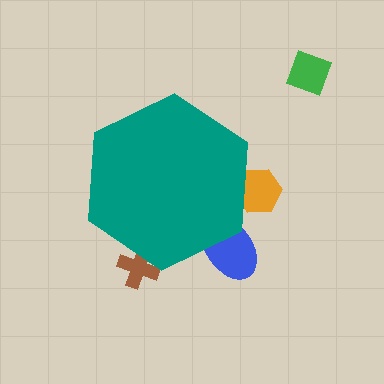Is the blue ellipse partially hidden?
Yes, the blue ellipse is partially hidden behind the teal hexagon.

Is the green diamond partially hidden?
No, the green diamond is fully visible.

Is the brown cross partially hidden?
Yes, the brown cross is partially hidden behind the teal hexagon.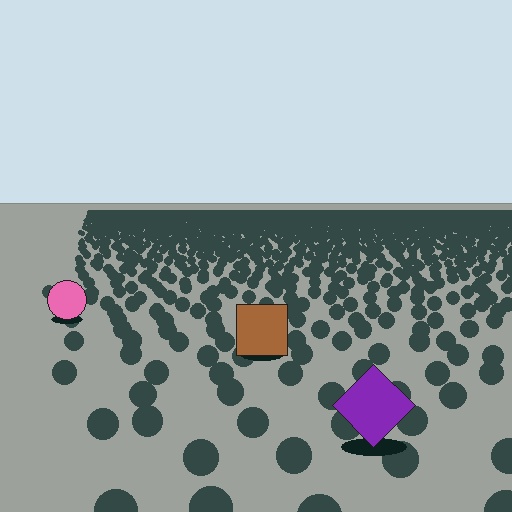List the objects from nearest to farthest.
From nearest to farthest: the purple diamond, the brown square, the pink circle.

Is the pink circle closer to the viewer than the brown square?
No. The brown square is closer — you can tell from the texture gradient: the ground texture is coarser near it.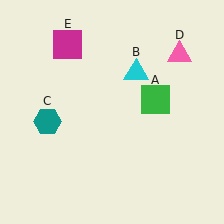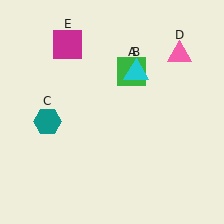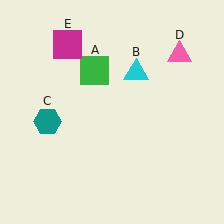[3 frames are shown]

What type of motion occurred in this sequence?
The green square (object A) rotated counterclockwise around the center of the scene.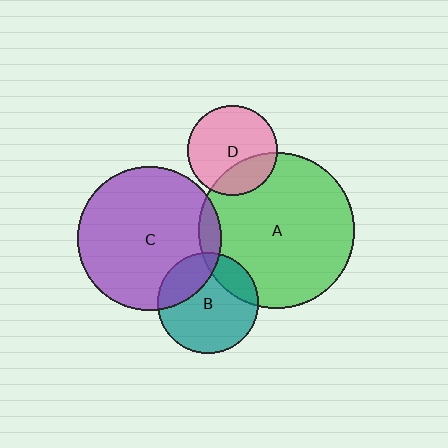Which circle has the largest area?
Circle A (green).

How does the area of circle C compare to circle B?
Approximately 2.0 times.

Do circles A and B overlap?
Yes.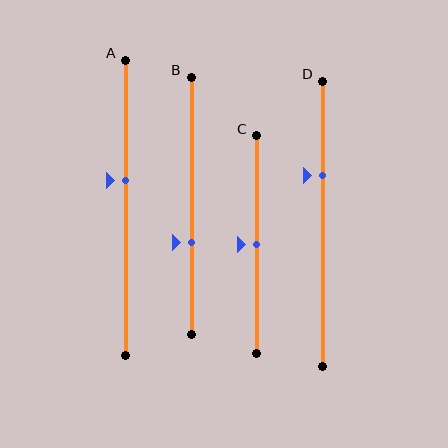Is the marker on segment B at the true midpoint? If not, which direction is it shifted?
No, the marker on segment B is shifted downward by about 14% of the segment length.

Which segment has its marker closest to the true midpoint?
Segment C has its marker closest to the true midpoint.